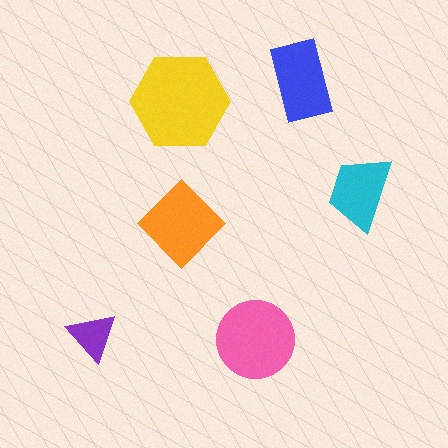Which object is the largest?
The yellow hexagon.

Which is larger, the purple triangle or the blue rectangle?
The blue rectangle.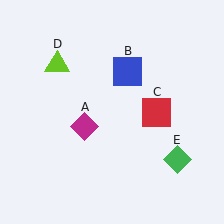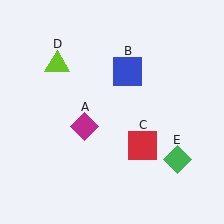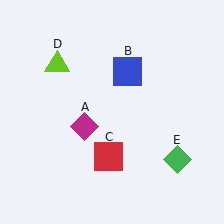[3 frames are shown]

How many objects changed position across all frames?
1 object changed position: red square (object C).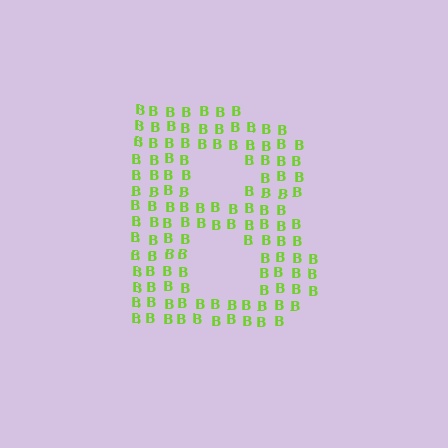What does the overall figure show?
The overall figure shows the letter B.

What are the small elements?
The small elements are letter B's.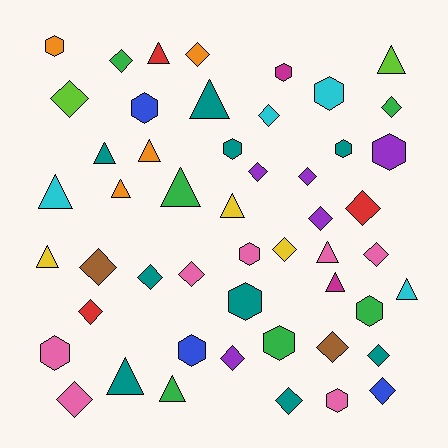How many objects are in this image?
There are 50 objects.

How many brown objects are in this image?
There are 2 brown objects.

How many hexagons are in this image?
There are 14 hexagons.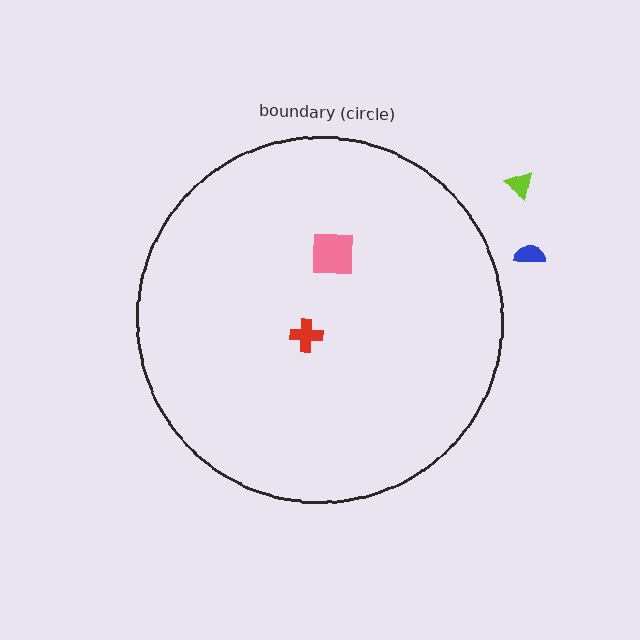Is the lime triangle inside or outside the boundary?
Outside.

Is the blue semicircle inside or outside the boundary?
Outside.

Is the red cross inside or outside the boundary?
Inside.